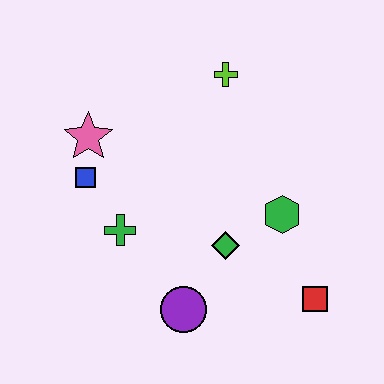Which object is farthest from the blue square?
The red square is farthest from the blue square.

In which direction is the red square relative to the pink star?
The red square is to the right of the pink star.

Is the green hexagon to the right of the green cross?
Yes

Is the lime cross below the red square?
No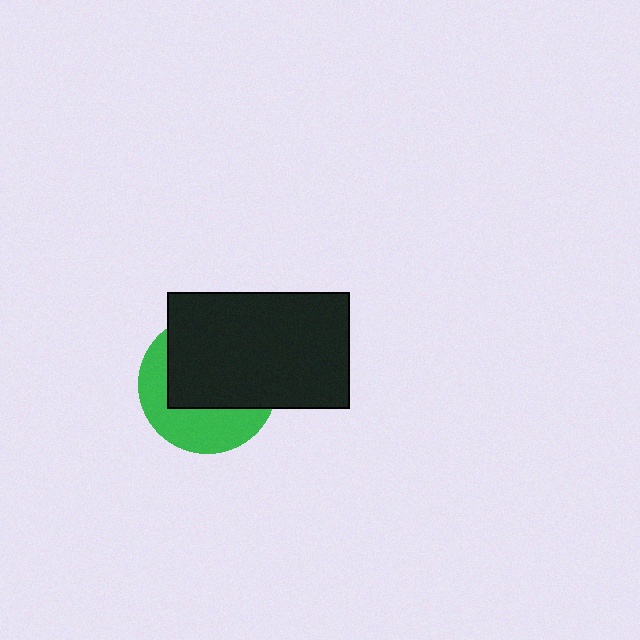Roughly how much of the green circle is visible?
A small part of it is visible (roughly 40%).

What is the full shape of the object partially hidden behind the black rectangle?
The partially hidden object is a green circle.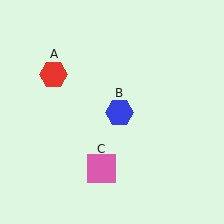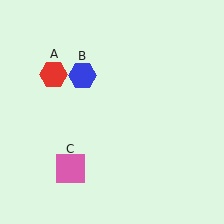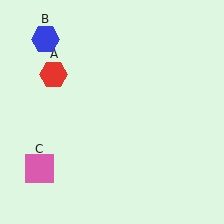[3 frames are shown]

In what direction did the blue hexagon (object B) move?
The blue hexagon (object B) moved up and to the left.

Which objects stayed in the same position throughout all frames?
Red hexagon (object A) remained stationary.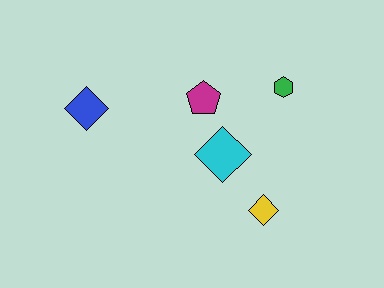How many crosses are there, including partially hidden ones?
There are no crosses.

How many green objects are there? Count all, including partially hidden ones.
There is 1 green object.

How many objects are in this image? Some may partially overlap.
There are 5 objects.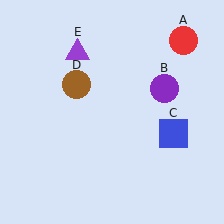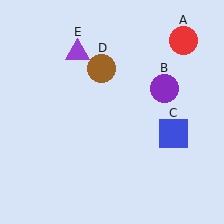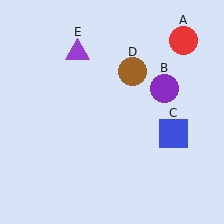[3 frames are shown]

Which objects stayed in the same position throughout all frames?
Red circle (object A) and purple circle (object B) and blue square (object C) and purple triangle (object E) remained stationary.